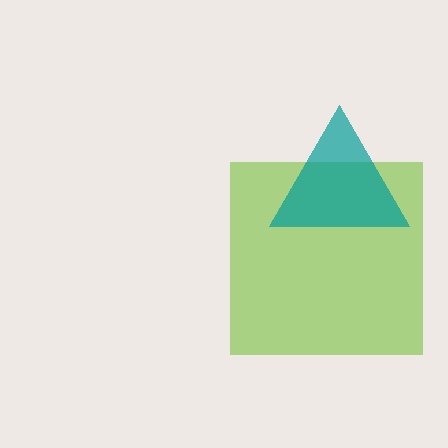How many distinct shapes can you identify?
There are 2 distinct shapes: a lime square, a teal triangle.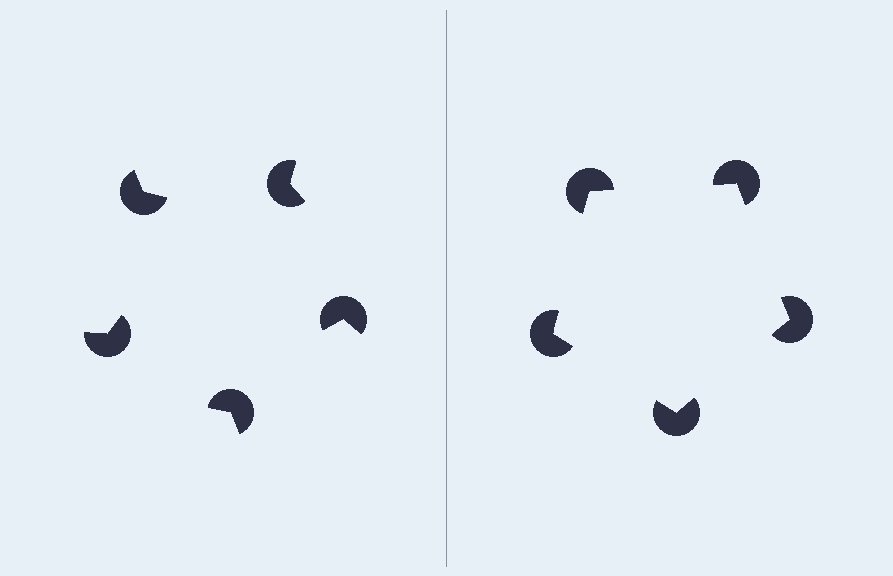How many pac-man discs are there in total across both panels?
10 — 5 on each side.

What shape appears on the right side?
An illusory pentagon.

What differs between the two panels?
The pac-man discs are positioned identically on both sides; only the wedge orientations differ. On the right they align to a pentagon; on the left they are misaligned.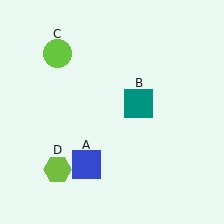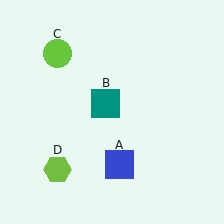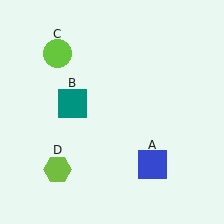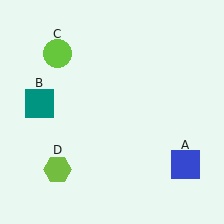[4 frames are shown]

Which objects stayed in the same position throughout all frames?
Lime circle (object C) and lime hexagon (object D) remained stationary.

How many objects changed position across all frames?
2 objects changed position: blue square (object A), teal square (object B).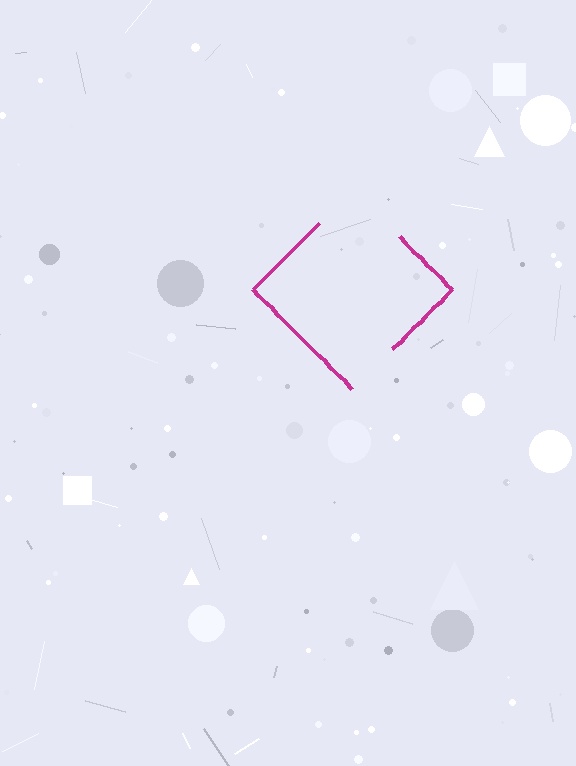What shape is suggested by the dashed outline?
The dashed outline suggests a diamond.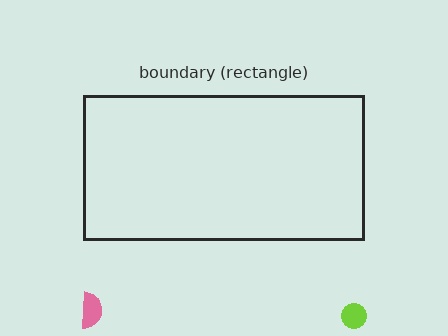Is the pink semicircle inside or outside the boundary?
Outside.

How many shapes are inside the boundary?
0 inside, 2 outside.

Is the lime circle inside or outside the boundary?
Outside.